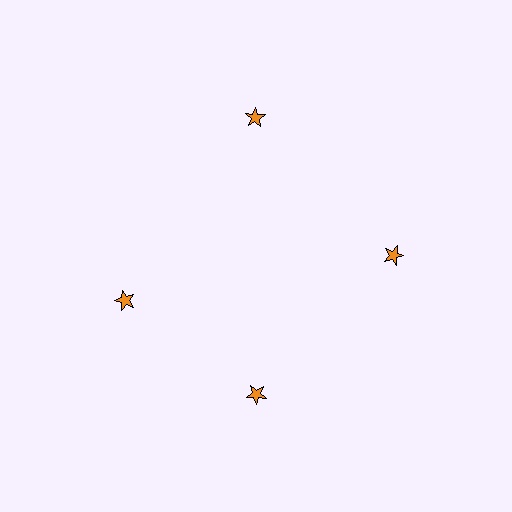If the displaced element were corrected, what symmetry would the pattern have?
It would have 4-fold rotational symmetry — the pattern would map onto itself every 90 degrees.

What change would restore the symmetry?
The symmetry would be restored by rotating it back into even spacing with its neighbors so that all 4 stars sit at equal angles and equal distance from the center.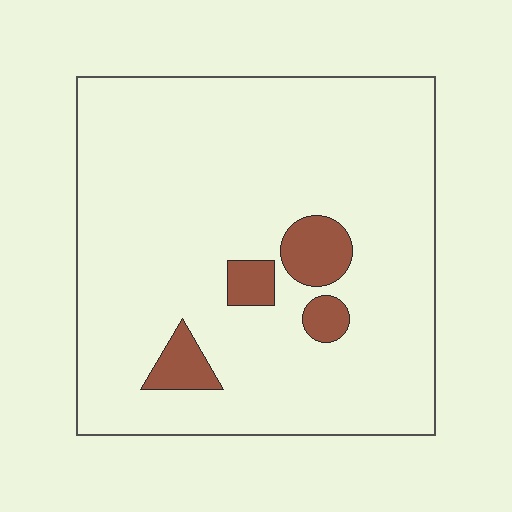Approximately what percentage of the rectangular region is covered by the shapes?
Approximately 10%.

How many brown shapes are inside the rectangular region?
4.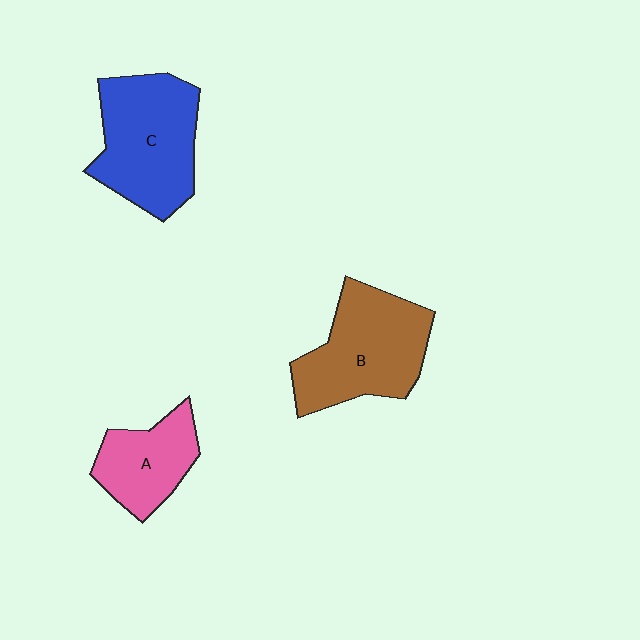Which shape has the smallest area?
Shape A (pink).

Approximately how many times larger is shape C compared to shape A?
Approximately 1.6 times.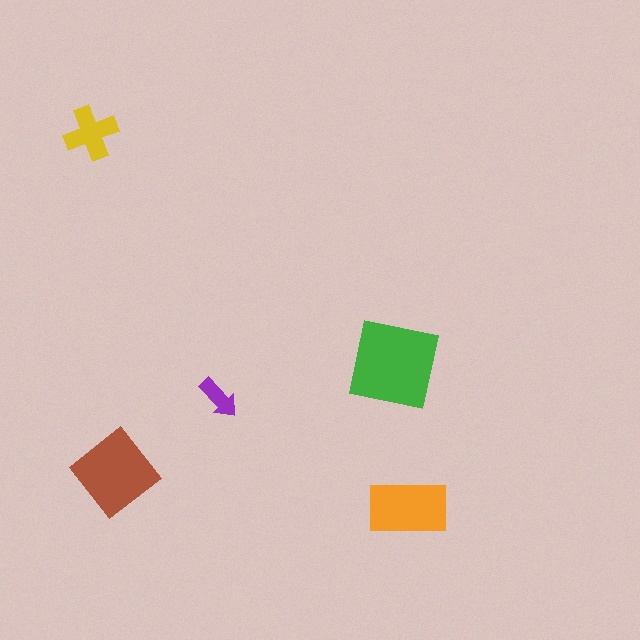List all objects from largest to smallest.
The green square, the brown diamond, the orange rectangle, the yellow cross, the purple arrow.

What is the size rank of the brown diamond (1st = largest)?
2nd.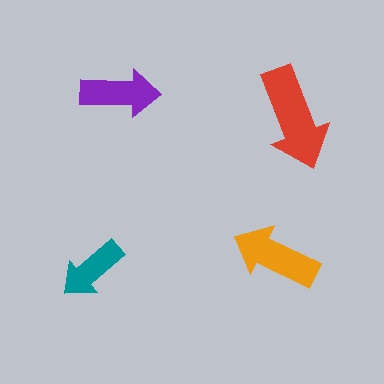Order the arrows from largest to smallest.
the red one, the orange one, the purple one, the teal one.